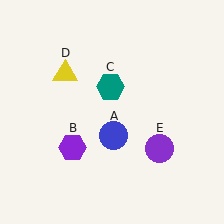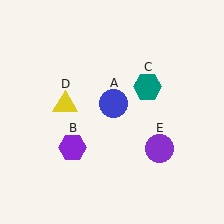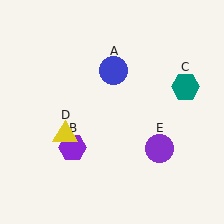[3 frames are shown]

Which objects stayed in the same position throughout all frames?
Purple hexagon (object B) and purple circle (object E) remained stationary.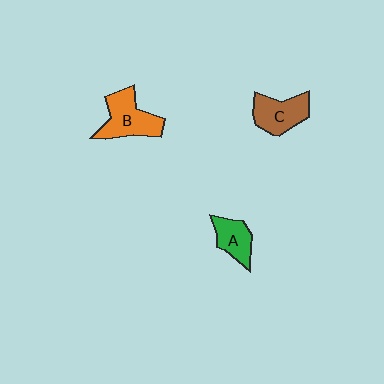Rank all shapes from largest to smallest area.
From largest to smallest: B (orange), C (brown), A (green).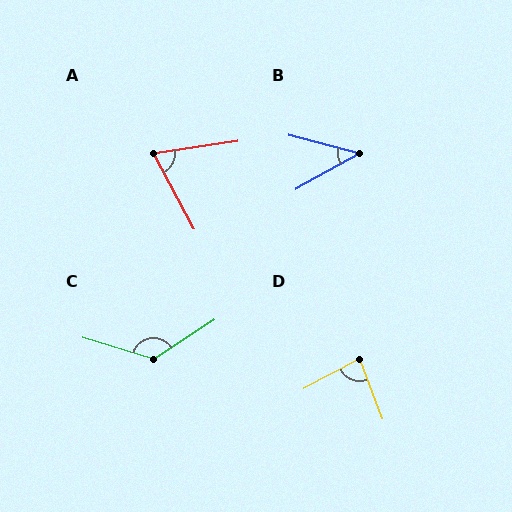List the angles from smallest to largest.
B (44°), A (70°), D (83°), C (129°).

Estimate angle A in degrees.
Approximately 70 degrees.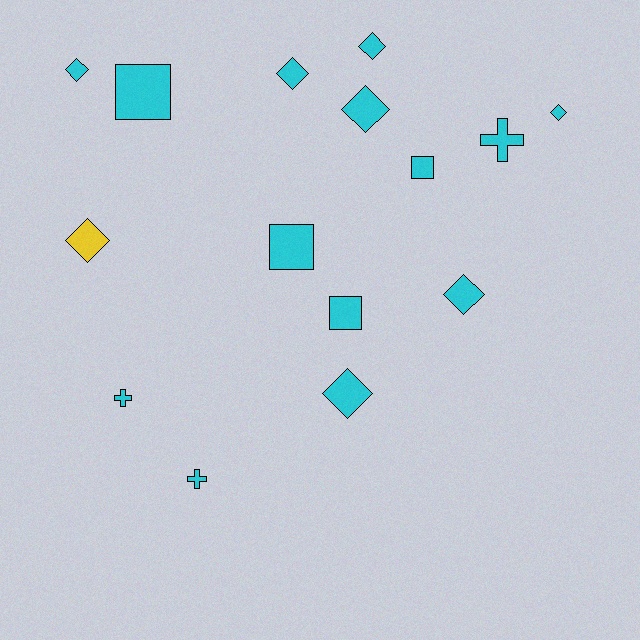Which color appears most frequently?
Cyan, with 14 objects.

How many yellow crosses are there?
There are no yellow crosses.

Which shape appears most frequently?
Diamond, with 8 objects.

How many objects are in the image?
There are 15 objects.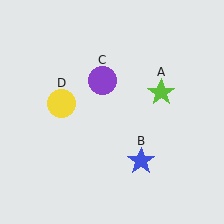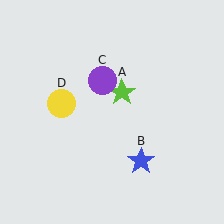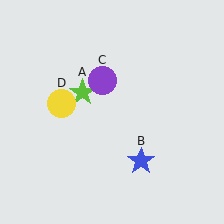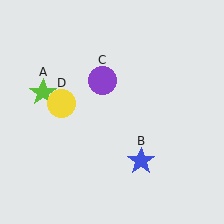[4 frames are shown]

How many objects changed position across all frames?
1 object changed position: lime star (object A).